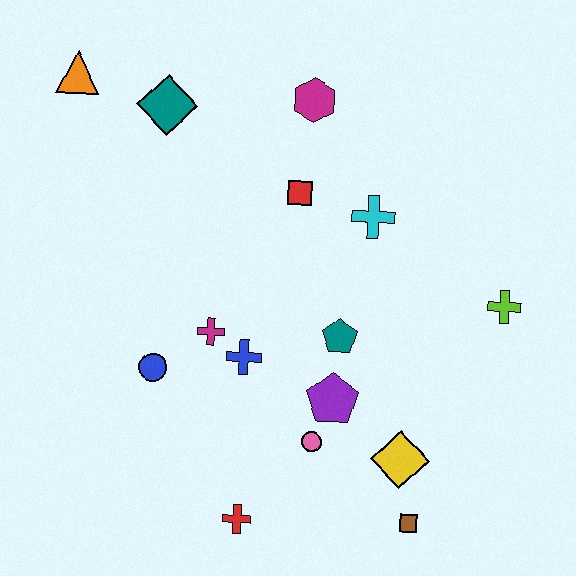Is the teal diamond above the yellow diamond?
Yes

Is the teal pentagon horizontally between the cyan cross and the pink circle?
Yes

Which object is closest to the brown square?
The yellow diamond is closest to the brown square.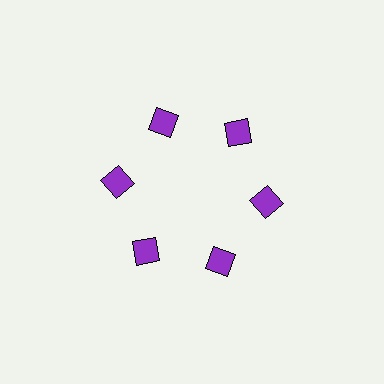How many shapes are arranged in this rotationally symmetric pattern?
There are 6 shapes, arranged in 6 groups of 1.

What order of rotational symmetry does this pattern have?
This pattern has 6-fold rotational symmetry.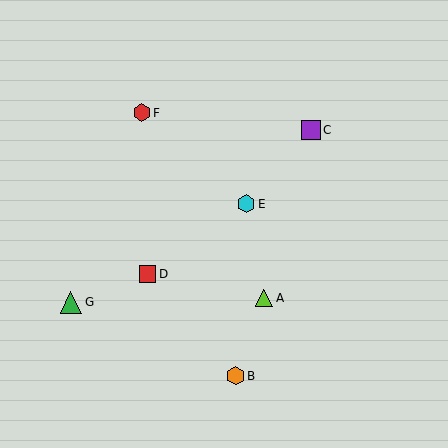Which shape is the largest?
The green triangle (labeled G) is the largest.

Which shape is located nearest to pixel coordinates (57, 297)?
The green triangle (labeled G) at (71, 302) is nearest to that location.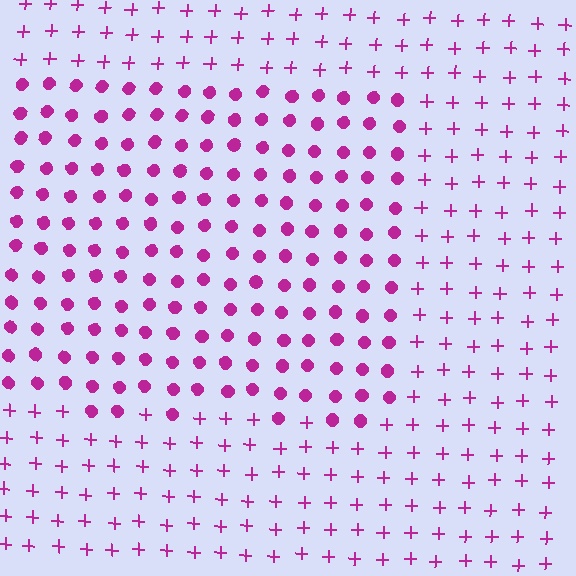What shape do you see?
I see a rectangle.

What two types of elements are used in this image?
The image uses circles inside the rectangle region and plus signs outside it.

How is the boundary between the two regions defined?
The boundary is defined by a change in element shape: circles inside vs. plus signs outside. All elements share the same color and spacing.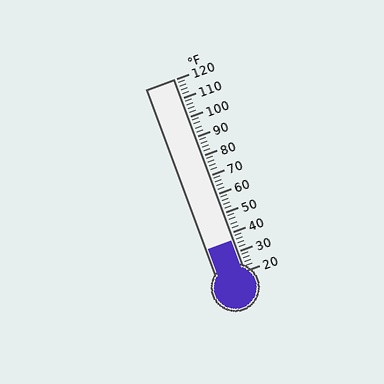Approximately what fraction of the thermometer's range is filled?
The thermometer is filled to approximately 15% of its range.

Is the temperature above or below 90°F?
The temperature is below 90°F.